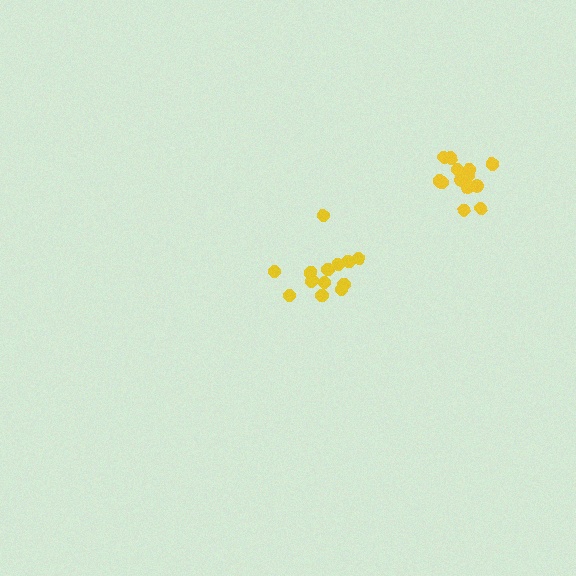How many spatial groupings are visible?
There are 2 spatial groupings.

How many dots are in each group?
Group 1: 13 dots, Group 2: 13 dots (26 total).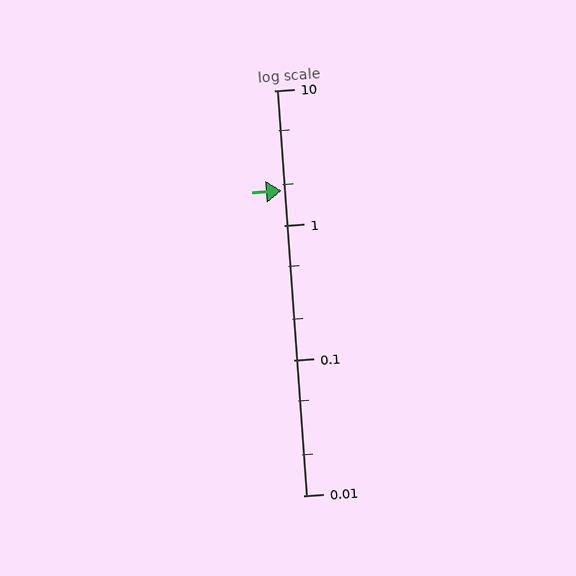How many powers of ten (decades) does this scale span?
The scale spans 3 decades, from 0.01 to 10.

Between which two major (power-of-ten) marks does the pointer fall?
The pointer is between 1 and 10.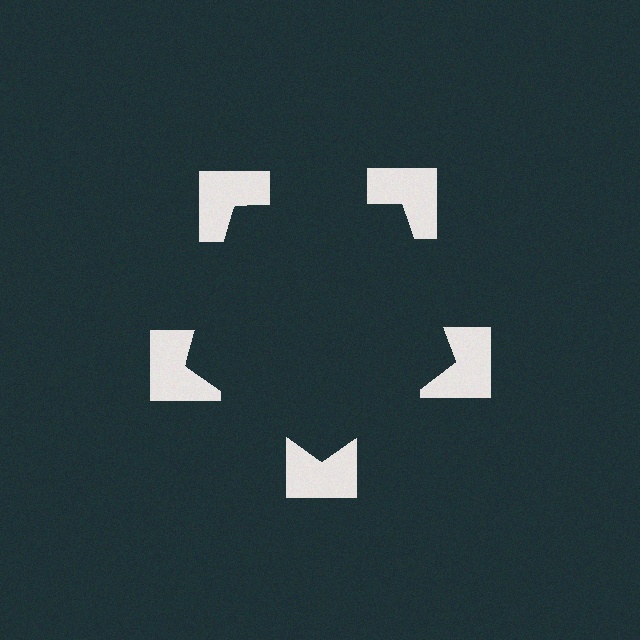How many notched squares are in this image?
There are 5 — one at each vertex of the illusory pentagon.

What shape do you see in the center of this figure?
An illusory pentagon — its edges are inferred from the aligned wedge cuts in the notched squares, not physically drawn.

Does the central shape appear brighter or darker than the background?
It typically appears slightly darker than the background, even though no actual brightness change is drawn.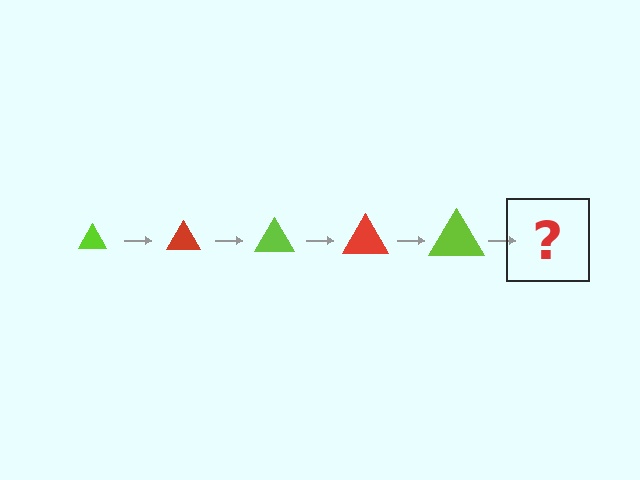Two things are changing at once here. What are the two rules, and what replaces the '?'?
The two rules are that the triangle grows larger each step and the color cycles through lime and red. The '?' should be a red triangle, larger than the previous one.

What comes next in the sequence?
The next element should be a red triangle, larger than the previous one.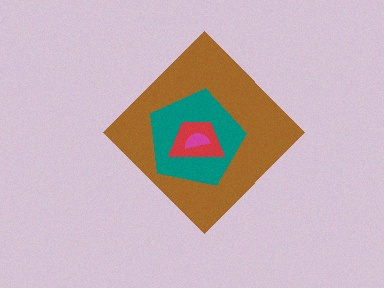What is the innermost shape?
The magenta semicircle.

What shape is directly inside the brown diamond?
The teal pentagon.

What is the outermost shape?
The brown diamond.